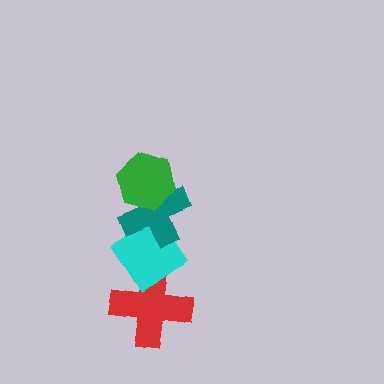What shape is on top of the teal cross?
The green hexagon is on top of the teal cross.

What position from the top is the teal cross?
The teal cross is 2nd from the top.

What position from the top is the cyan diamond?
The cyan diamond is 3rd from the top.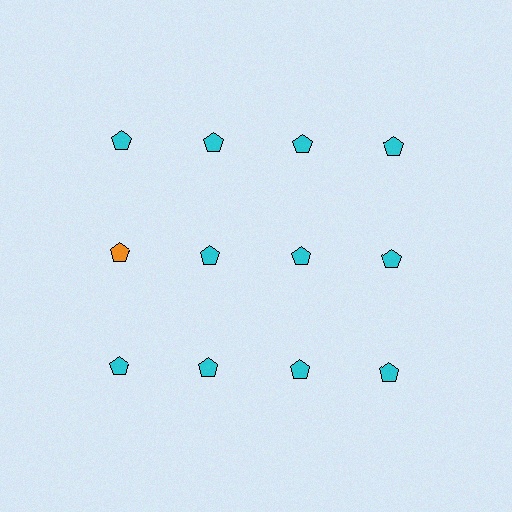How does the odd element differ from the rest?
It has a different color: orange instead of cyan.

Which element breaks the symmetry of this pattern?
The orange pentagon in the second row, leftmost column breaks the symmetry. All other shapes are cyan pentagons.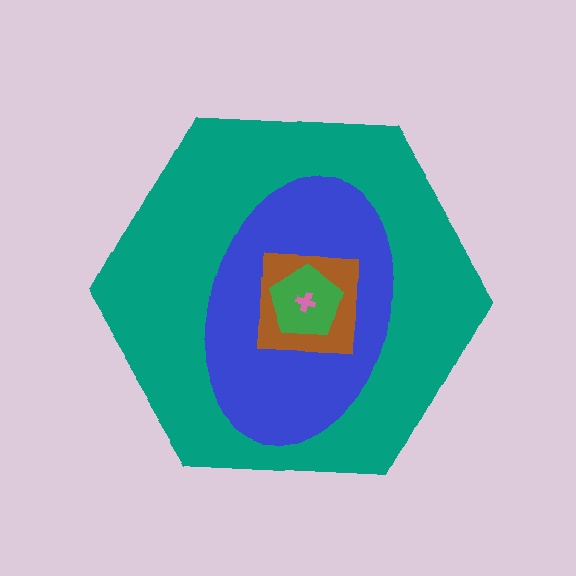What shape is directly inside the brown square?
The green pentagon.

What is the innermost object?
The pink cross.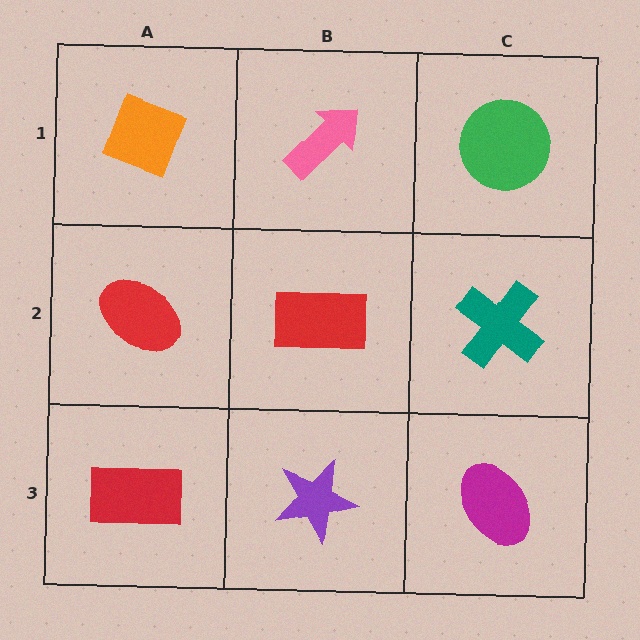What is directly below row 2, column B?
A purple star.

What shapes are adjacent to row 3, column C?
A teal cross (row 2, column C), a purple star (row 3, column B).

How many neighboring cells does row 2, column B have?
4.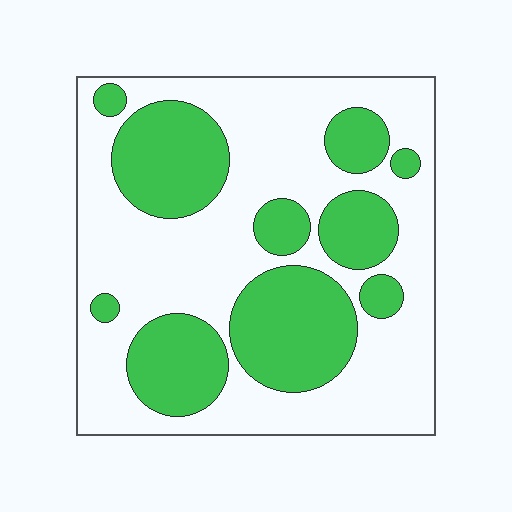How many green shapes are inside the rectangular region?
10.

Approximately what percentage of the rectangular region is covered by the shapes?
Approximately 35%.